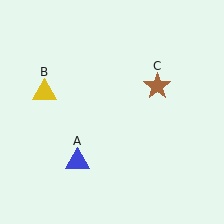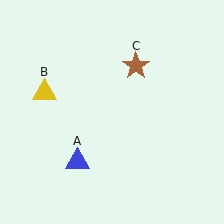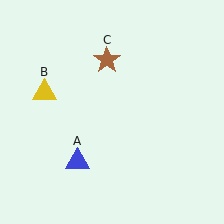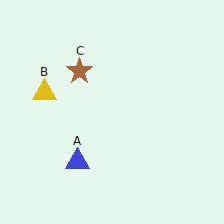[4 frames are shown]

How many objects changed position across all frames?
1 object changed position: brown star (object C).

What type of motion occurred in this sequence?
The brown star (object C) rotated counterclockwise around the center of the scene.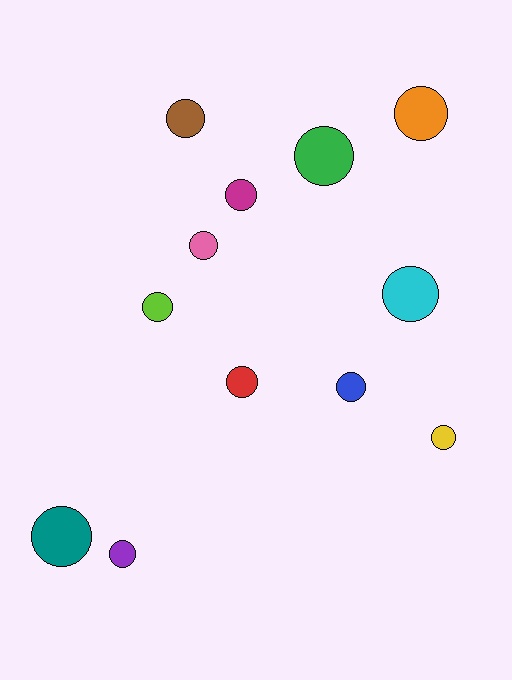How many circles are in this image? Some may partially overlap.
There are 12 circles.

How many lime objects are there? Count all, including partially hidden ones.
There is 1 lime object.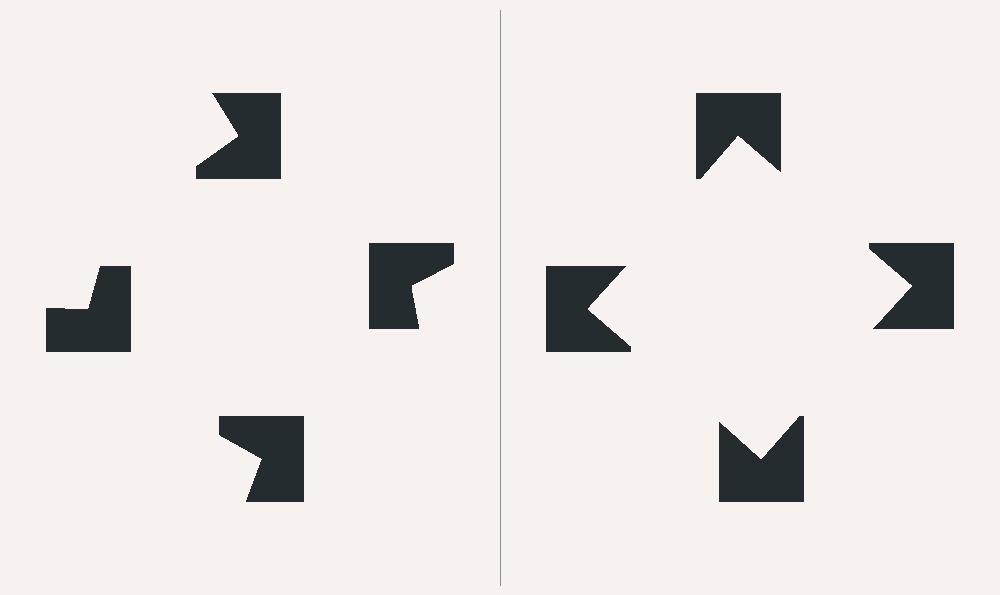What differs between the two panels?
The notched squares are positioned identically on both sides; only the wedge orientations differ. On the right they align to a square; on the left they are misaligned.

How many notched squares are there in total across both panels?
8 — 4 on each side.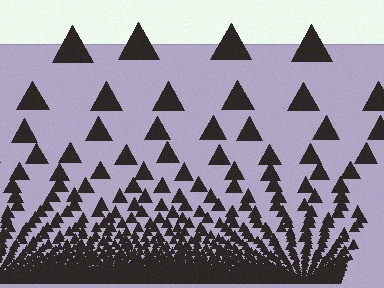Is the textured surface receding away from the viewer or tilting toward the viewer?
The surface appears to tilt toward the viewer. Texture elements get larger and sparser toward the top.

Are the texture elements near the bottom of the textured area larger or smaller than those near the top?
Smaller. The gradient is inverted — elements near the bottom are smaller and denser.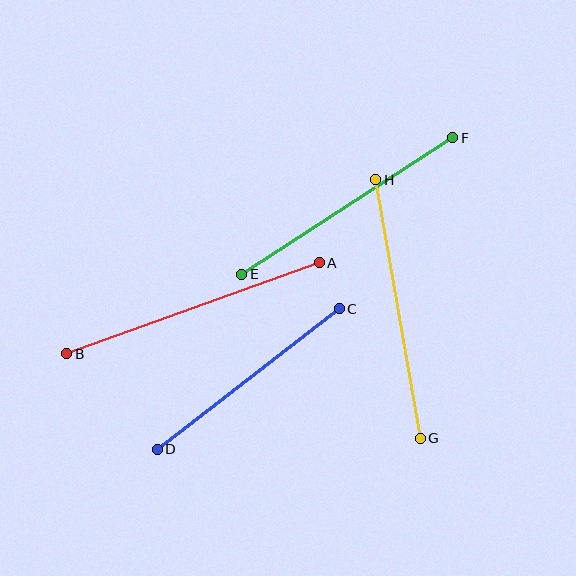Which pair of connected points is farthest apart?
Points A and B are farthest apart.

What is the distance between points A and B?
The distance is approximately 268 pixels.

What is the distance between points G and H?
The distance is approximately 262 pixels.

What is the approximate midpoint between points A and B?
The midpoint is at approximately (193, 308) pixels.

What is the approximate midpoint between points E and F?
The midpoint is at approximately (347, 206) pixels.